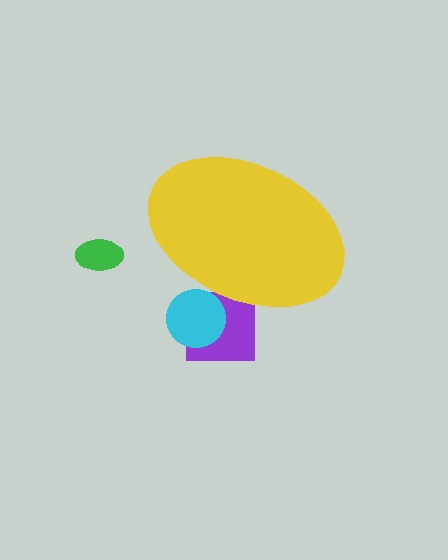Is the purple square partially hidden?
Yes, the purple square is partially hidden behind the yellow ellipse.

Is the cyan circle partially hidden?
Yes, the cyan circle is partially hidden behind the yellow ellipse.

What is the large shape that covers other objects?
A yellow ellipse.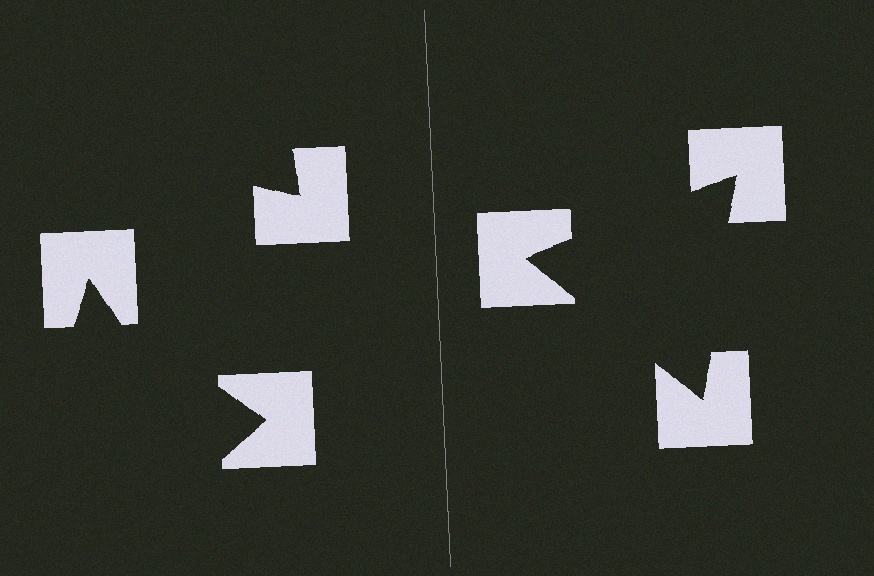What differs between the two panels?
The notched squares are positioned identically on both sides; only the wedge orientations differ. On the right they align to a triangle; on the left they are misaligned.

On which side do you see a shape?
An illusory triangle appears on the right side. On the left side the wedge cuts are rotated, so no coherent shape forms.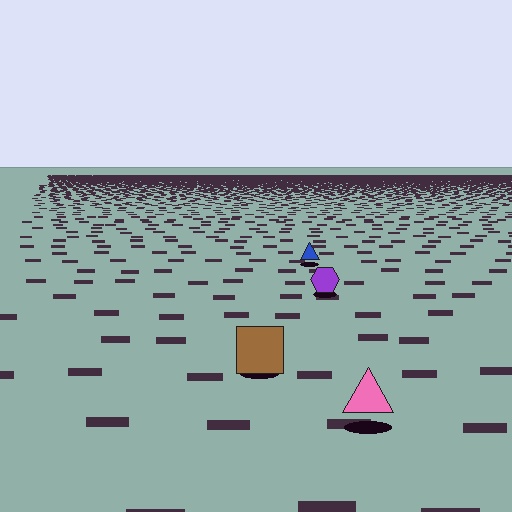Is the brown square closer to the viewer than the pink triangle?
No. The pink triangle is closer — you can tell from the texture gradient: the ground texture is coarser near it.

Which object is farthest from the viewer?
The blue triangle is farthest from the viewer. It appears smaller and the ground texture around it is denser.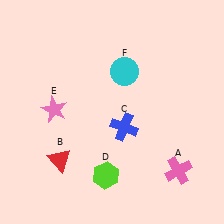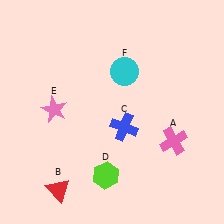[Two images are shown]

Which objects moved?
The objects that moved are: the pink cross (A), the red triangle (B).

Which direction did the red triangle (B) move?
The red triangle (B) moved down.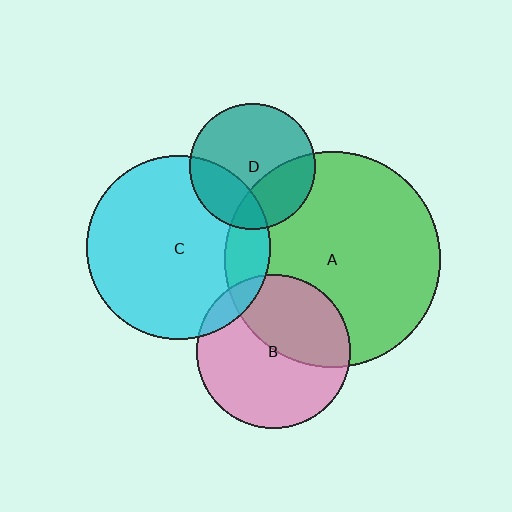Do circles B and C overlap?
Yes.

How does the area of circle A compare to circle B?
Approximately 2.0 times.